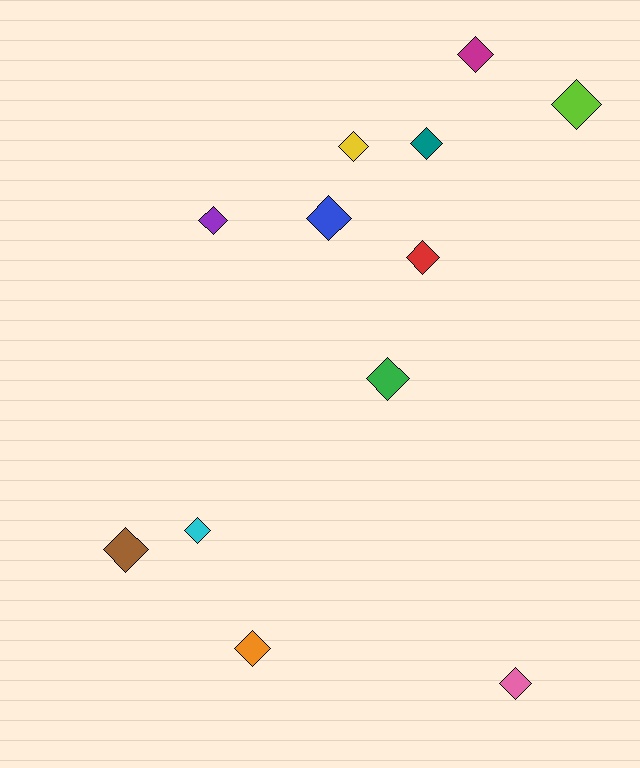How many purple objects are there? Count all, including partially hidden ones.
There is 1 purple object.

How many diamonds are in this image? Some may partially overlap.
There are 12 diamonds.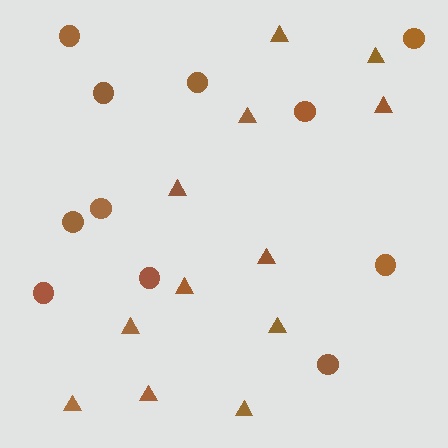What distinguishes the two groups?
There are 2 groups: one group of circles (11) and one group of triangles (12).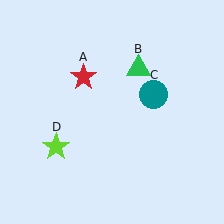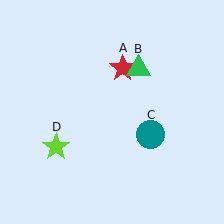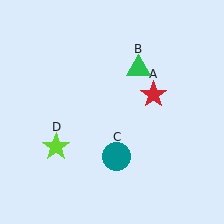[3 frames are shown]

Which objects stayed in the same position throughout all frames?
Green triangle (object B) and lime star (object D) remained stationary.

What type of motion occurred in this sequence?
The red star (object A), teal circle (object C) rotated clockwise around the center of the scene.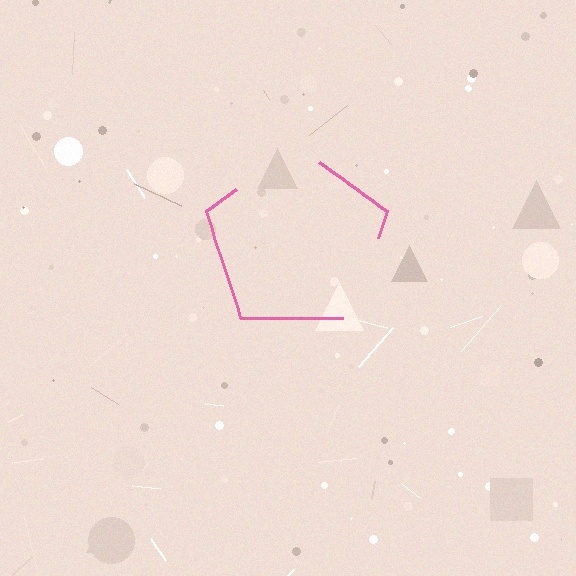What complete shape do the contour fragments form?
The contour fragments form a pentagon.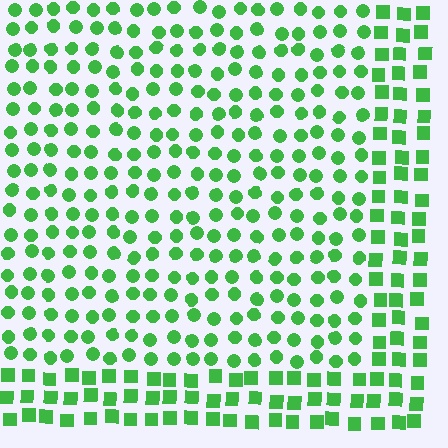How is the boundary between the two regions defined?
The boundary is defined by a change in element shape: circles inside vs. squares outside. All elements share the same color and spacing.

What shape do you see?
I see a rectangle.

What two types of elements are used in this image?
The image uses circles inside the rectangle region and squares outside it.